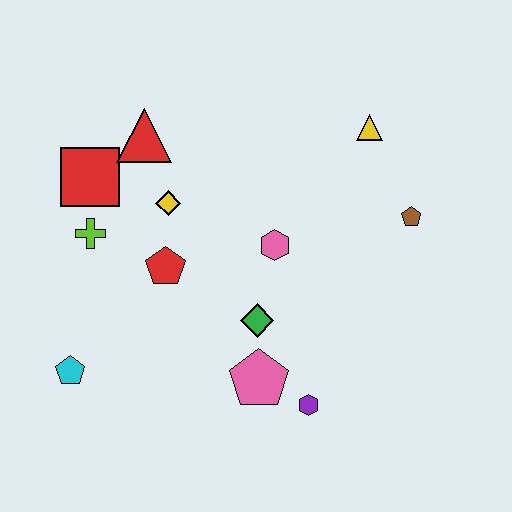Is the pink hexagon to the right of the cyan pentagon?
Yes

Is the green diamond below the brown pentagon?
Yes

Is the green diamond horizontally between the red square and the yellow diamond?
No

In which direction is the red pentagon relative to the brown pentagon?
The red pentagon is to the left of the brown pentagon.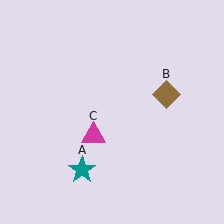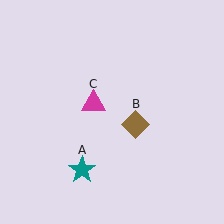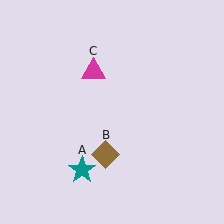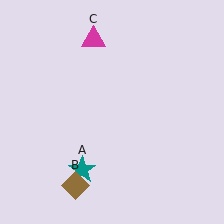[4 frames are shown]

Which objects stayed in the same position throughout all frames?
Teal star (object A) remained stationary.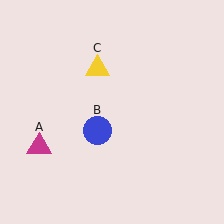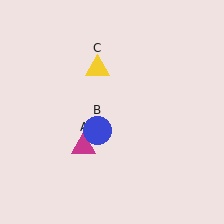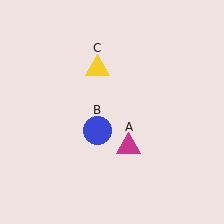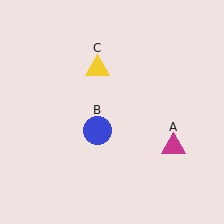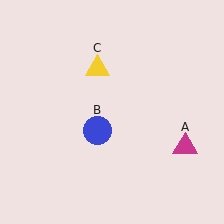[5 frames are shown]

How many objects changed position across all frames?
1 object changed position: magenta triangle (object A).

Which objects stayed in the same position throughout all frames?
Blue circle (object B) and yellow triangle (object C) remained stationary.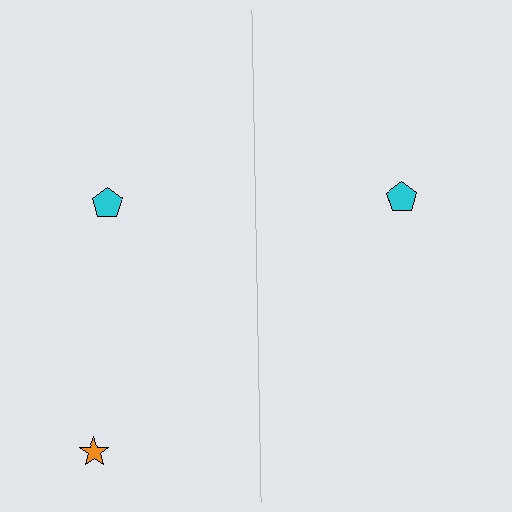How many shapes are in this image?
There are 3 shapes in this image.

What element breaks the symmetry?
A orange star is missing from the right side.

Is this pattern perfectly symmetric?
No, the pattern is not perfectly symmetric. A orange star is missing from the right side.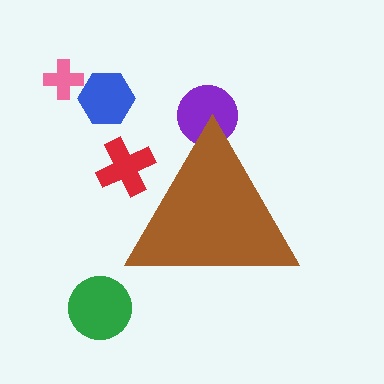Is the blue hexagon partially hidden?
No, the blue hexagon is fully visible.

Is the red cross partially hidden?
Yes, the red cross is partially hidden behind the brown triangle.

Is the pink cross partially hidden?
No, the pink cross is fully visible.